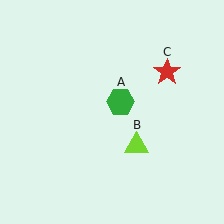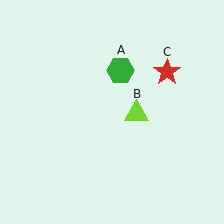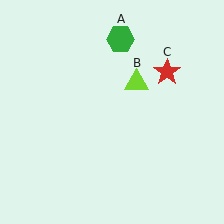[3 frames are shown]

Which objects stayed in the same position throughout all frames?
Red star (object C) remained stationary.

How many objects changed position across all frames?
2 objects changed position: green hexagon (object A), lime triangle (object B).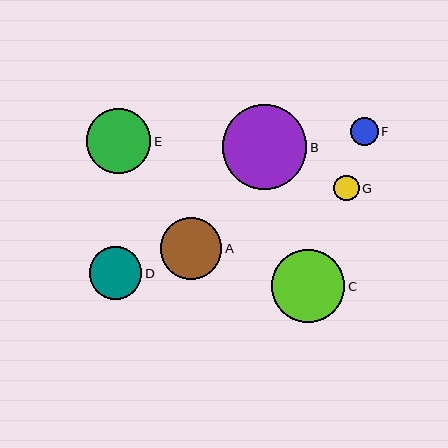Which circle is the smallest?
Circle G is the smallest with a size of approximately 26 pixels.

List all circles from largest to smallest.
From largest to smallest: B, C, E, A, D, F, G.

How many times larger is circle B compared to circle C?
Circle B is approximately 1.2 times the size of circle C.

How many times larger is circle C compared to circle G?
Circle C is approximately 2.9 times the size of circle G.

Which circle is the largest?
Circle B is the largest with a size of approximately 85 pixels.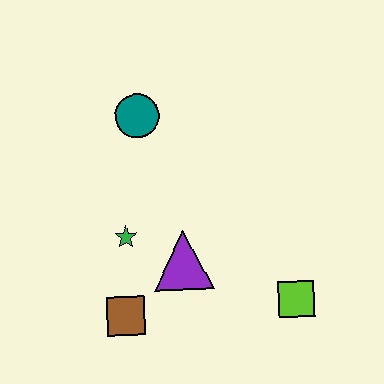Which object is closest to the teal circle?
The green star is closest to the teal circle.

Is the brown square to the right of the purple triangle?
No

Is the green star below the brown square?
No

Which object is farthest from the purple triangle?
The teal circle is farthest from the purple triangle.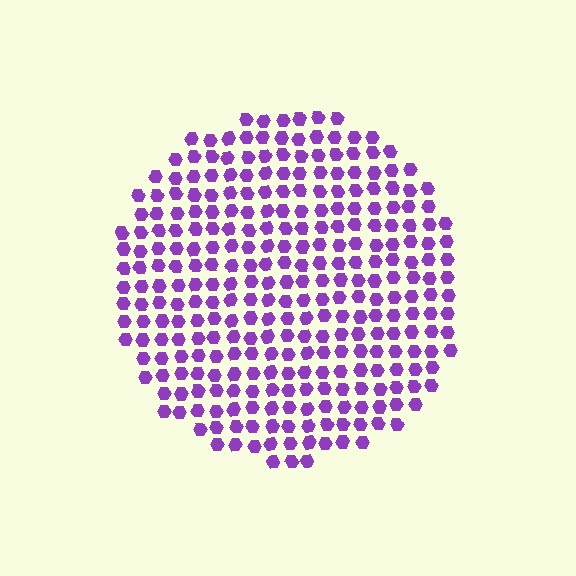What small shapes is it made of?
It is made of small hexagons.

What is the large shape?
The large shape is a circle.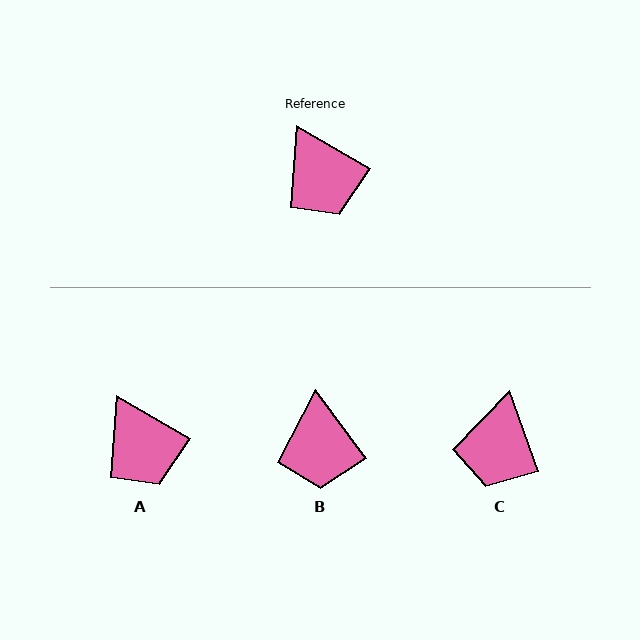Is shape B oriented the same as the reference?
No, it is off by about 23 degrees.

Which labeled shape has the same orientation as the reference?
A.